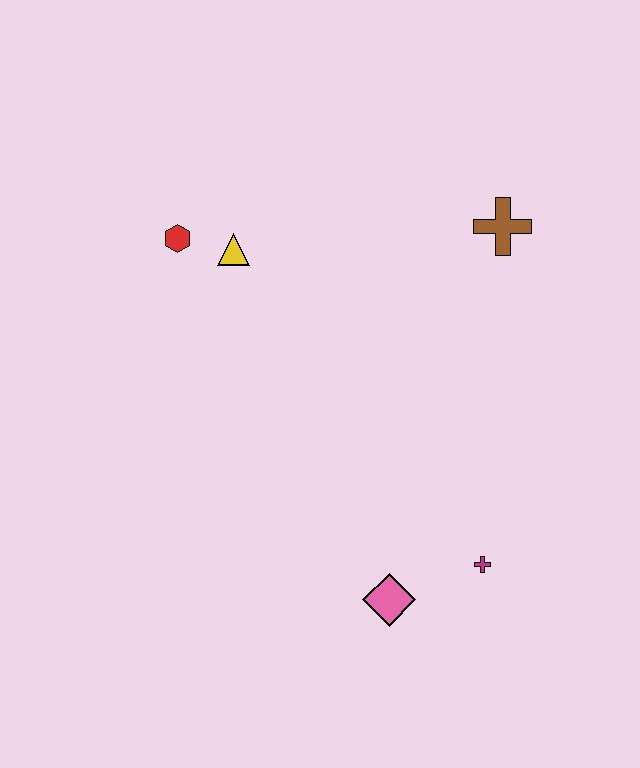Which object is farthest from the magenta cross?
The red hexagon is farthest from the magenta cross.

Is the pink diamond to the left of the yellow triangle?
No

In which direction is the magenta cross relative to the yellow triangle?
The magenta cross is below the yellow triangle.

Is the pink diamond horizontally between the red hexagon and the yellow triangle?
No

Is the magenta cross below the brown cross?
Yes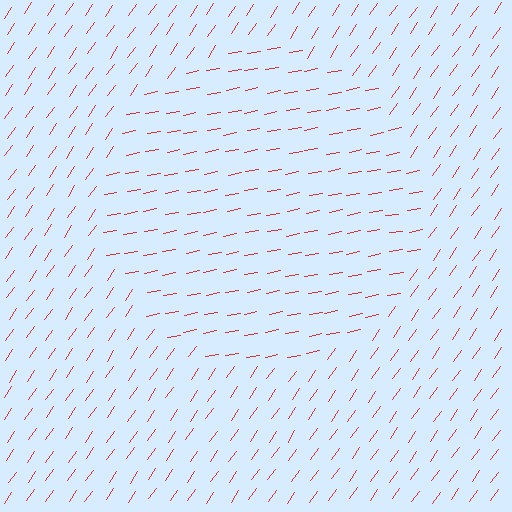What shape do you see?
I see a circle.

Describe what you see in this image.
The image is filled with small red line segments. A circle region in the image has lines oriented differently from the surrounding lines, creating a visible texture boundary.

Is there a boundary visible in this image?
Yes, there is a texture boundary formed by a change in line orientation.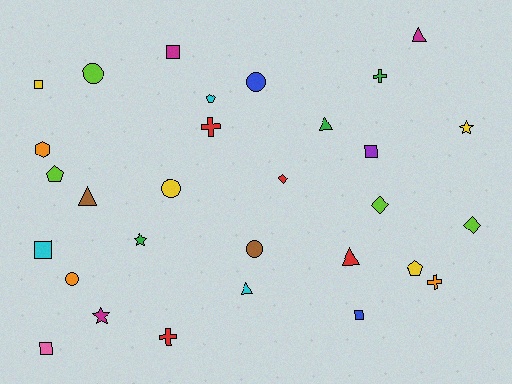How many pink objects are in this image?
There is 1 pink object.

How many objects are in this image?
There are 30 objects.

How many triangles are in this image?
There are 5 triangles.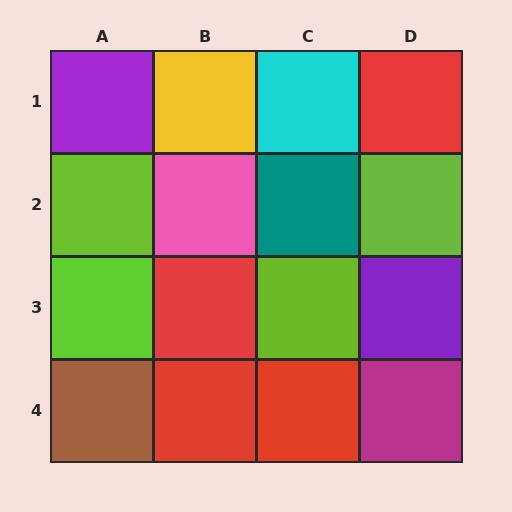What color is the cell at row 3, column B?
Red.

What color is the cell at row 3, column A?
Lime.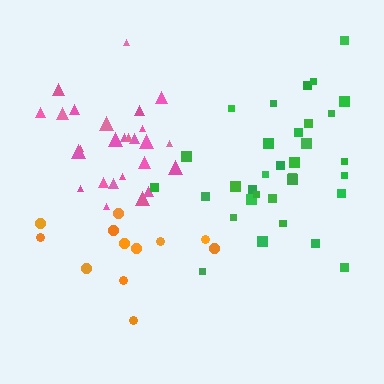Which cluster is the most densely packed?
Pink.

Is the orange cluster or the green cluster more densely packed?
Green.